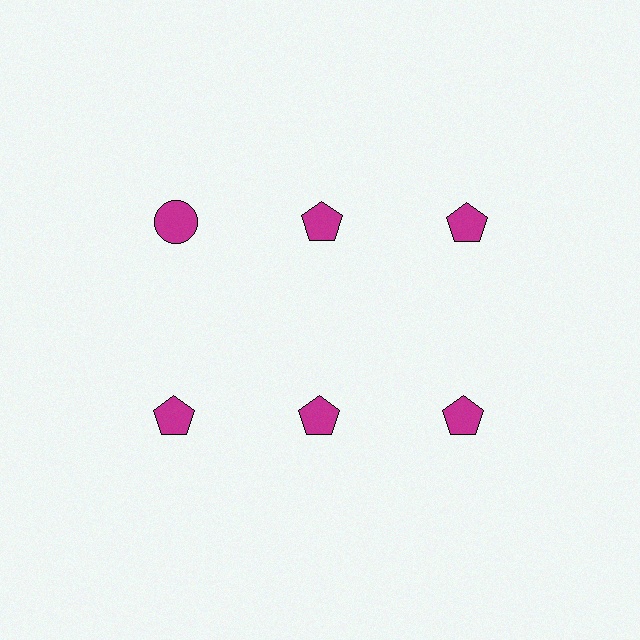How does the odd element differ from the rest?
It has a different shape: circle instead of pentagon.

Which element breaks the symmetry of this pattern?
The magenta circle in the top row, leftmost column breaks the symmetry. All other shapes are magenta pentagons.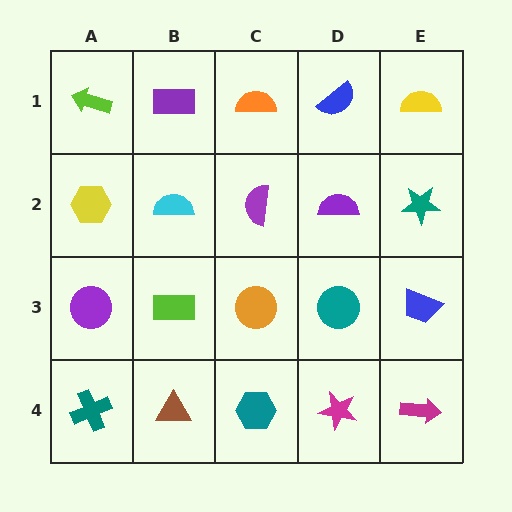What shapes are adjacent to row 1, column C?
A purple semicircle (row 2, column C), a purple rectangle (row 1, column B), a blue semicircle (row 1, column D).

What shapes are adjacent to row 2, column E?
A yellow semicircle (row 1, column E), a blue trapezoid (row 3, column E), a purple semicircle (row 2, column D).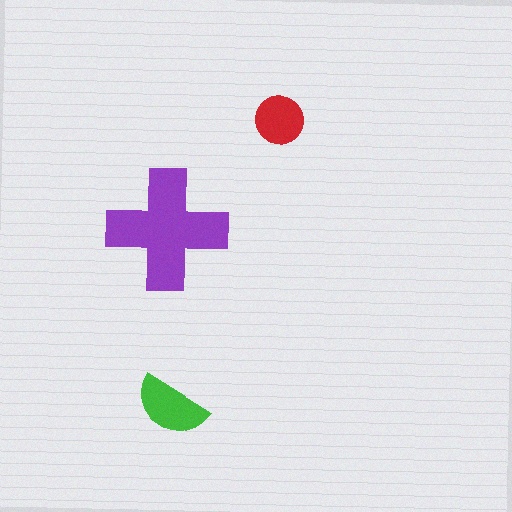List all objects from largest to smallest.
The purple cross, the green semicircle, the red circle.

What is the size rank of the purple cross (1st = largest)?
1st.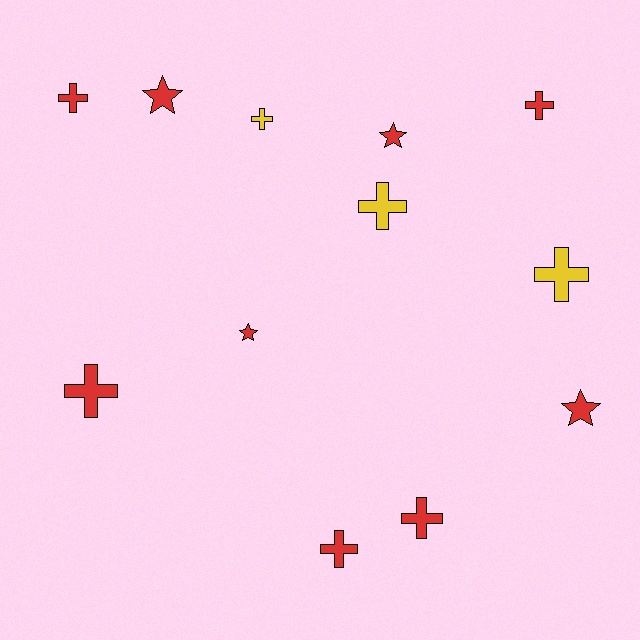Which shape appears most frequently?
Cross, with 8 objects.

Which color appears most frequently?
Red, with 9 objects.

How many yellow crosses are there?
There are 3 yellow crosses.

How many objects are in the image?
There are 12 objects.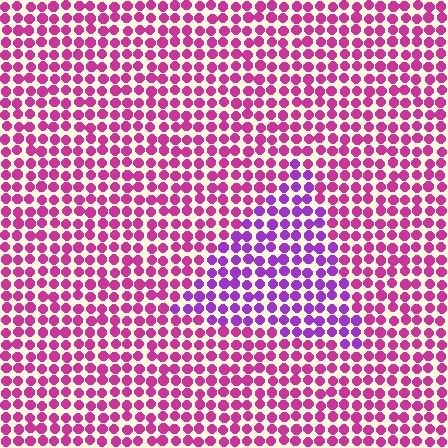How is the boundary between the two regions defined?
The boundary is defined purely by a slight shift in hue (about 37 degrees). Spacing, size, and orientation are identical on both sides.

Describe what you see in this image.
The image is filled with small magenta elements in a uniform arrangement. A triangle-shaped region is visible where the elements are tinted to a slightly different hue, forming a subtle color boundary.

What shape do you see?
I see a triangle.